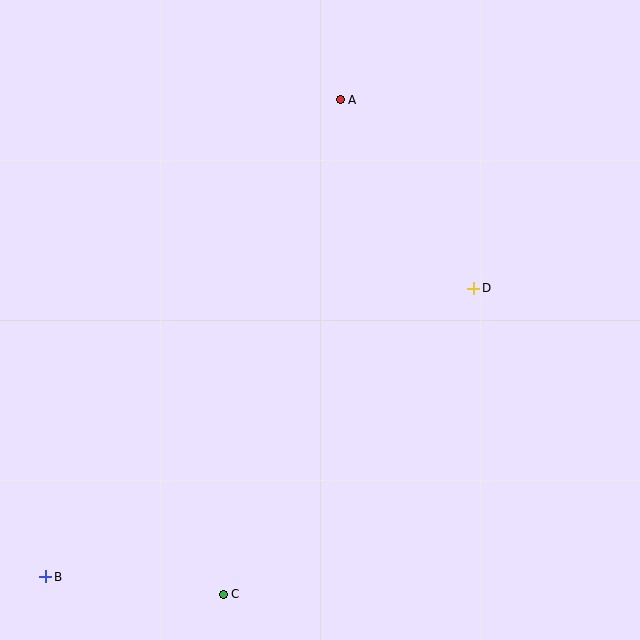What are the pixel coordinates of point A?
Point A is at (340, 100).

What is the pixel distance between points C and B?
The distance between C and B is 178 pixels.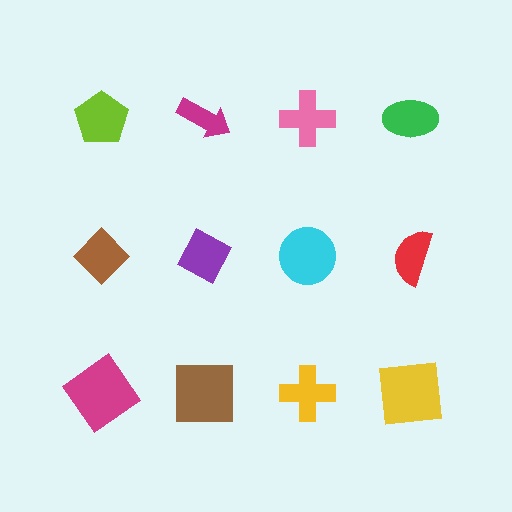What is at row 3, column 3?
A yellow cross.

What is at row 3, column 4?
A yellow square.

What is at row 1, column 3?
A pink cross.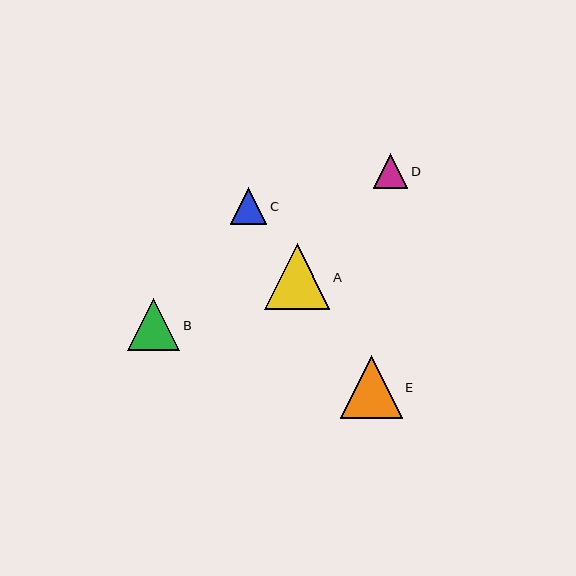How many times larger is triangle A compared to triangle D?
Triangle A is approximately 1.9 times the size of triangle D.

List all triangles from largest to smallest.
From largest to smallest: A, E, B, C, D.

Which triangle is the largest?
Triangle A is the largest with a size of approximately 66 pixels.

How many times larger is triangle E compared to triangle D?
Triangle E is approximately 1.8 times the size of triangle D.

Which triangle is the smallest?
Triangle D is the smallest with a size of approximately 34 pixels.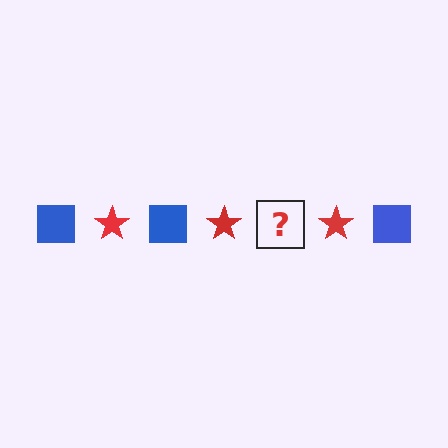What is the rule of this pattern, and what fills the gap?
The rule is that the pattern alternates between blue square and red star. The gap should be filled with a blue square.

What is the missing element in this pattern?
The missing element is a blue square.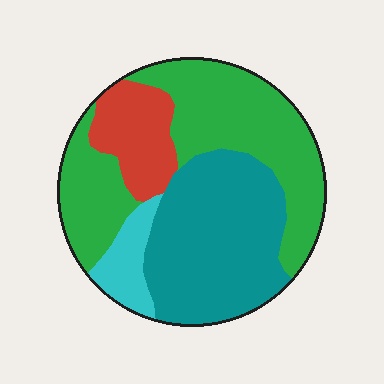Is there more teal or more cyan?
Teal.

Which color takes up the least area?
Cyan, at roughly 10%.